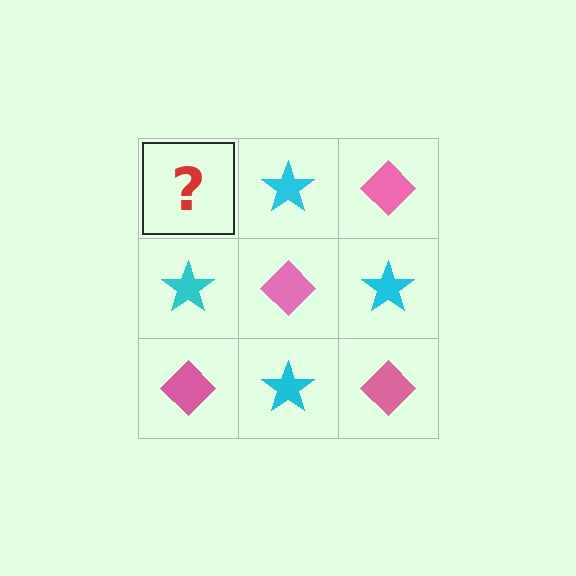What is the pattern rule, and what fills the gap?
The rule is that it alternates pink diamond and cyan star in a checkerboard pattern. The gap should be filled with a pink diamond.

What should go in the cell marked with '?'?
The missing cell should contain a pink diamond.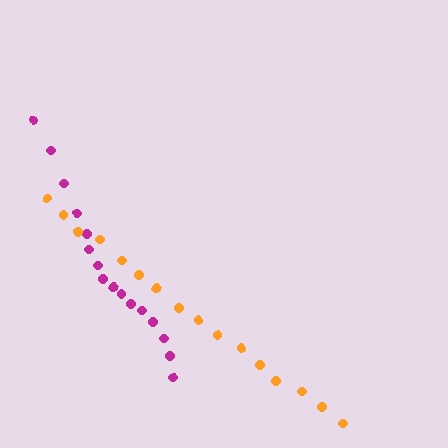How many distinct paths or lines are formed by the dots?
There are 2 distinct paths.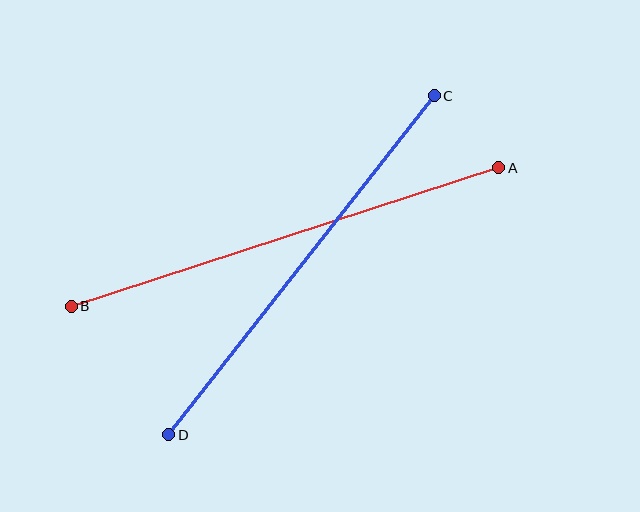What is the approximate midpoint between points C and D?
The midpoint is at approximately (301, 265) pixels.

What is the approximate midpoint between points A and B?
The midpoint is at approximately (285, 237) pixels.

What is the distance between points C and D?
The distance is approximately 430 pixels.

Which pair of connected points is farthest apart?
Points A and B are farthest apart.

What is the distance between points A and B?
The distance is approximately 449 pixels.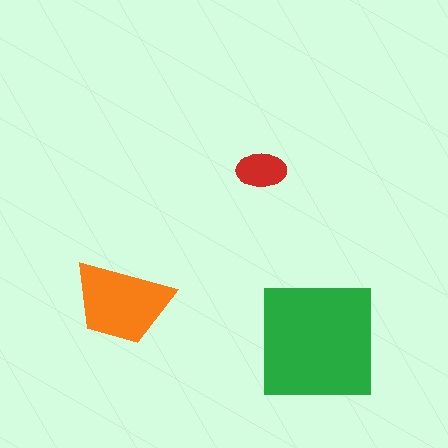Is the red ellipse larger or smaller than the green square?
Smaller.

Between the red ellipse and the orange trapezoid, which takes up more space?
The orange trapezoid.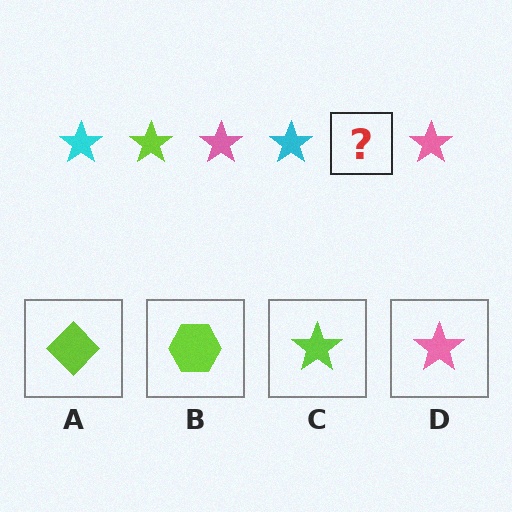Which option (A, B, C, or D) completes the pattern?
C.